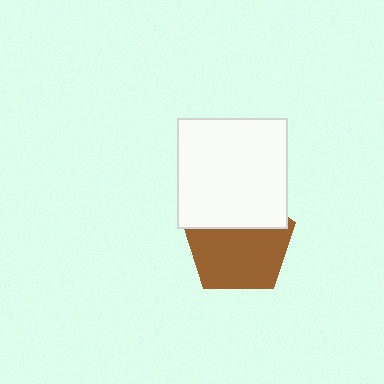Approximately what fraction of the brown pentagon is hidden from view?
Roughly 36% of the brown pentagon is hidden behind the white square.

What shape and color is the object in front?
The object in front is a white square.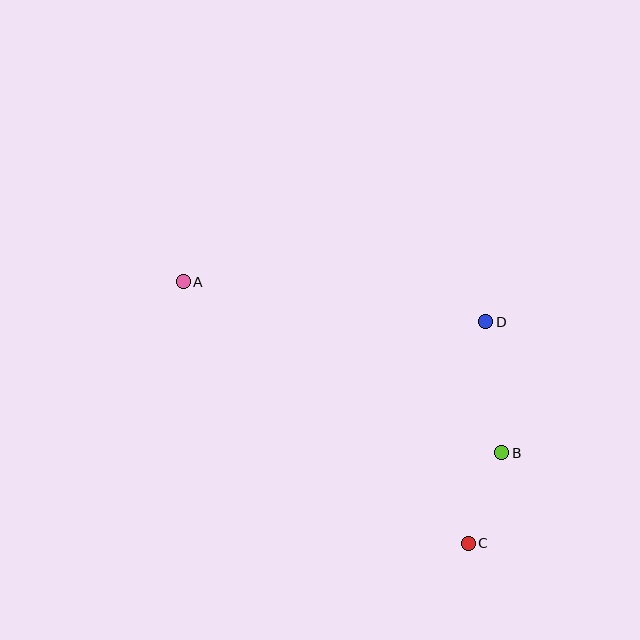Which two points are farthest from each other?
Points A and C are farthest from each other.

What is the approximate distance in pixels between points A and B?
The distance between A and B is approximately 362 pixels.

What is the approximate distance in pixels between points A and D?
The distance between A and D is approximately 305 pixels.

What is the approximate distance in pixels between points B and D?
The distance between B and D is approximately 132 pixels.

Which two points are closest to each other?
Points B and C are closest to each other.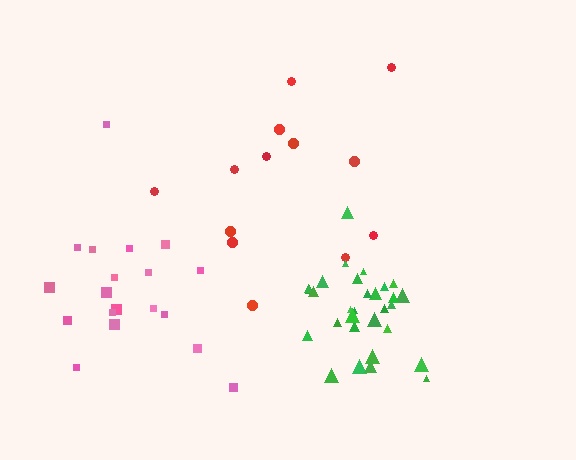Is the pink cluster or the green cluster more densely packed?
Green.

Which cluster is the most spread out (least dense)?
Red.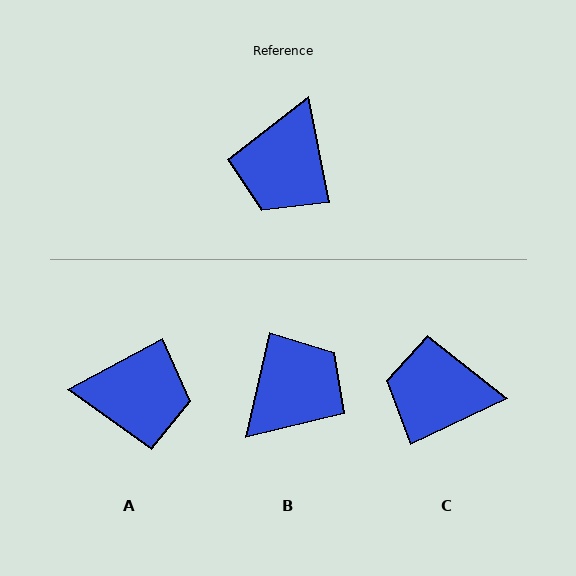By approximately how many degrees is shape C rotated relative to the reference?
Approximately 76 degrees clockwise.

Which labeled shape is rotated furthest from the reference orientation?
B, about 156 degrees away.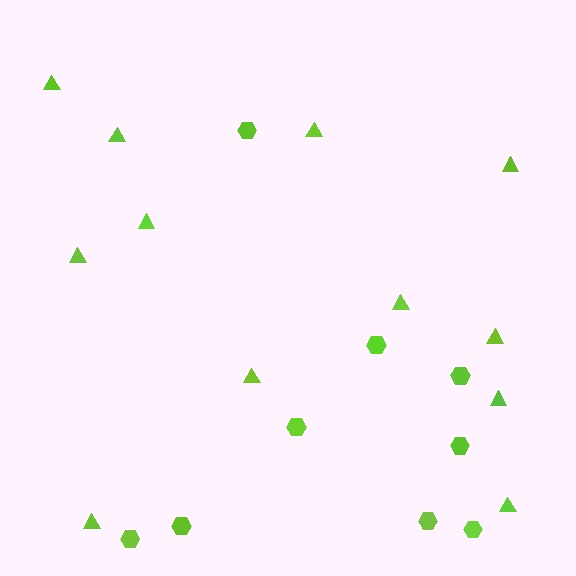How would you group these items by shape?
There are 2 groups: one group of triangles (12) and one group of hexagons (9).